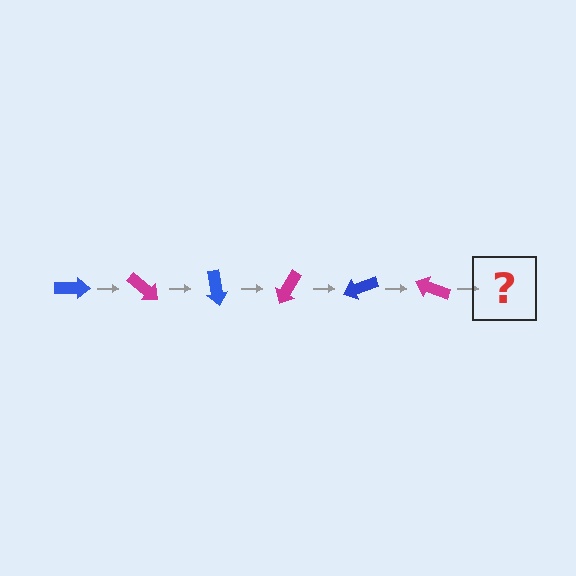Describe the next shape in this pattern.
It should be a blue arrow, rotated 240 degrees from the start.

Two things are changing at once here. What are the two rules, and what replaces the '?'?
The two rules are that it rotates 40 degrees each step and the color cycles through blue and magenta. The '?' should be a blue arrow, rotated 240 degrees from the start.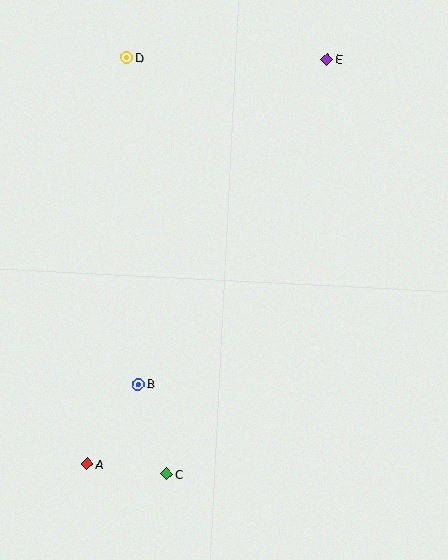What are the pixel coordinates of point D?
Point D is at (127, 57).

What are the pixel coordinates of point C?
Point C is at (167, 474).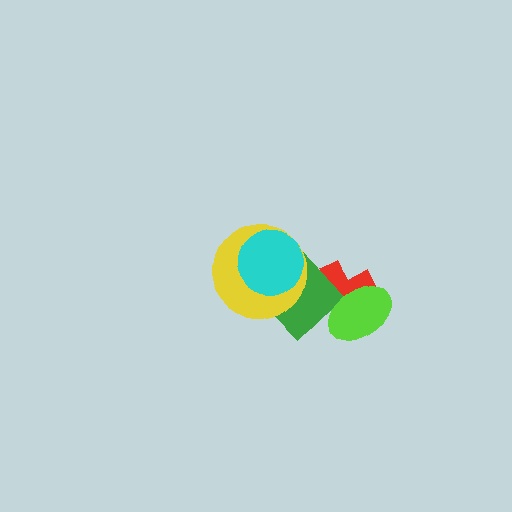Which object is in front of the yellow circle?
The cyan circle is in front of the yellow circle.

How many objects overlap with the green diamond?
4 objects overlap with the green diamond.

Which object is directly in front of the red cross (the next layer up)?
The green diamond is directly in front of the red cross.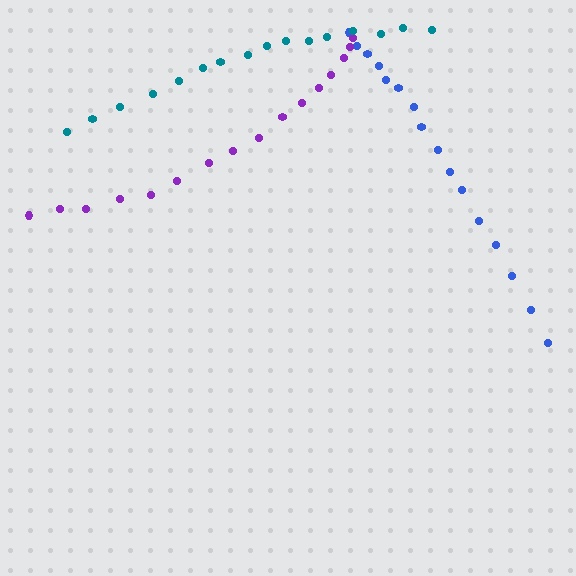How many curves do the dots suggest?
There are 3 distinct paths.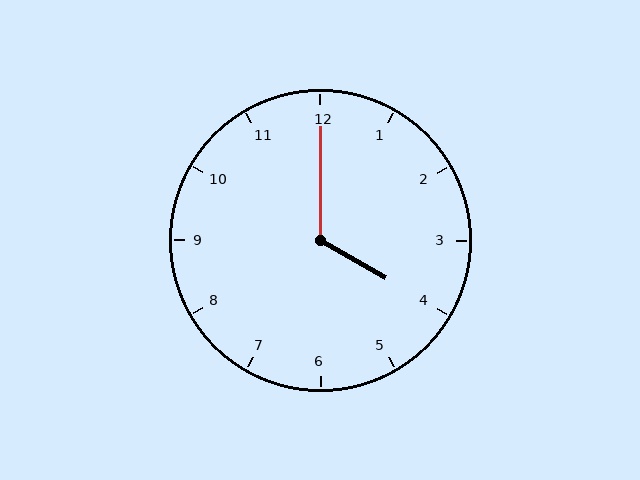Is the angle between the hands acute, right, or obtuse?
It is obtuse.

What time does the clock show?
4:00.